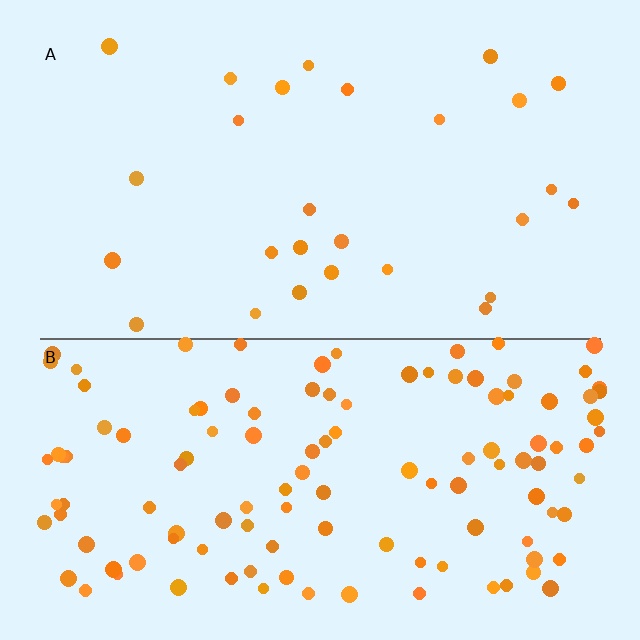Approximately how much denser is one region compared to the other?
Approximately 4.5× — region B over region A.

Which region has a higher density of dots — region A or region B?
B (the bottom).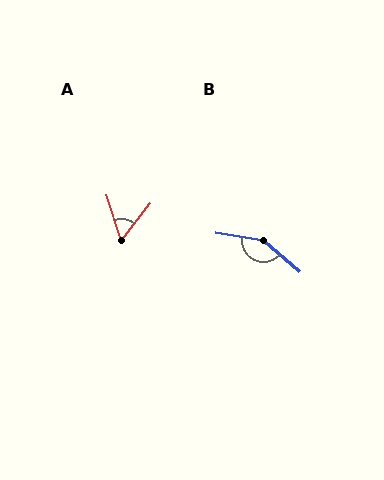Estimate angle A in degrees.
Approximately 55 degrees.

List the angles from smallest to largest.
A (55°), B (148°).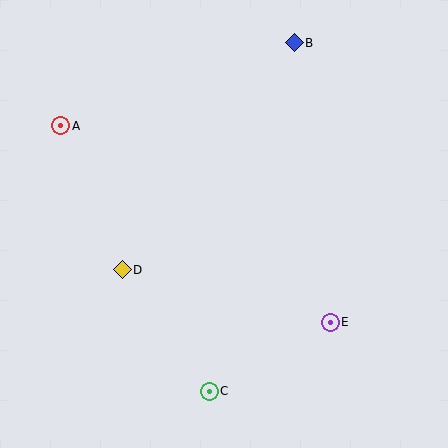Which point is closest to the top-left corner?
Point A is closest to the top-left corner.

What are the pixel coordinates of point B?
Point B is at (294, 43).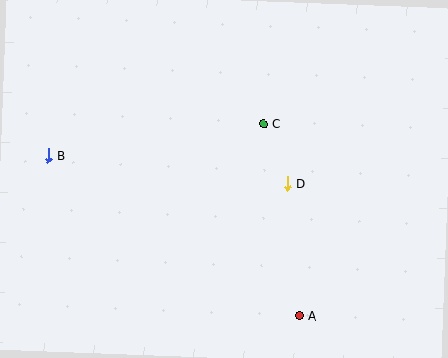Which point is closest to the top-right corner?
Point C is closest to the top-right corner.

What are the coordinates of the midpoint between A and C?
The midpoint between A and C is at (281, 220).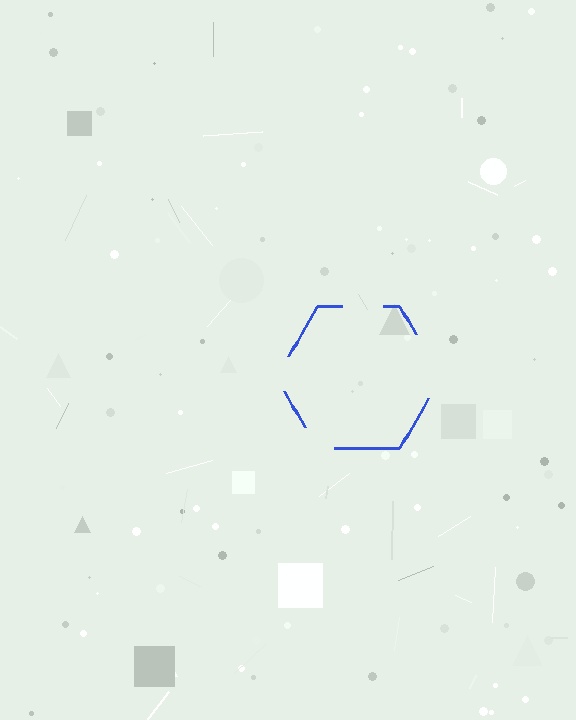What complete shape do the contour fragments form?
The contour fragments form a hexagon.